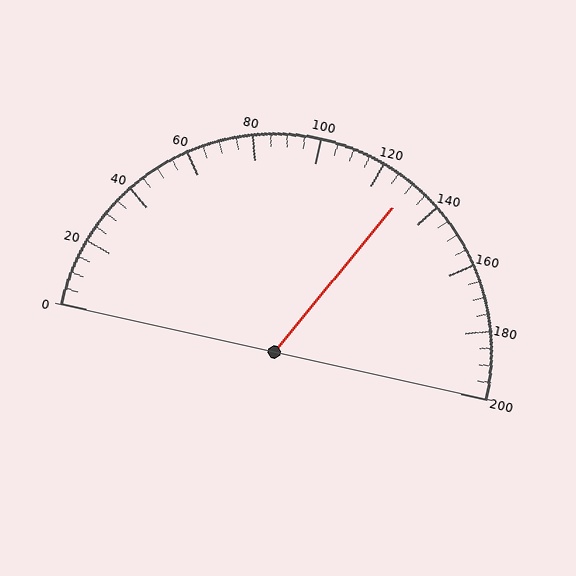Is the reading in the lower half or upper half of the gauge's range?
The reading is in the upper half of the range (0 to 200).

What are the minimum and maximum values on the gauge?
The gauge ranges from 0 to 200.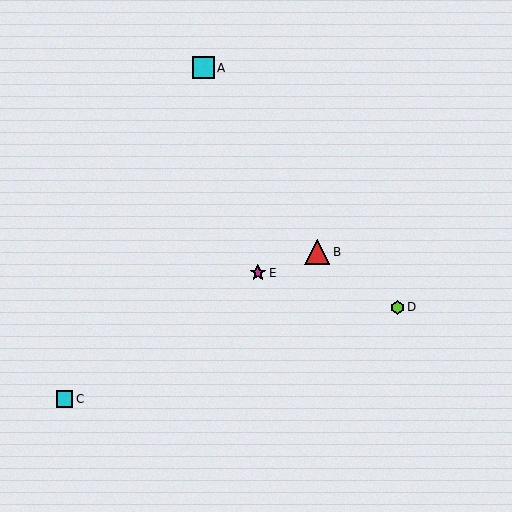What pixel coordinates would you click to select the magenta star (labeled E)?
Click at (258, 273) to select the magenta star E.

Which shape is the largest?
The red triangle (labeled B) is the largest.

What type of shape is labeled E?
Shape E is a magenta star.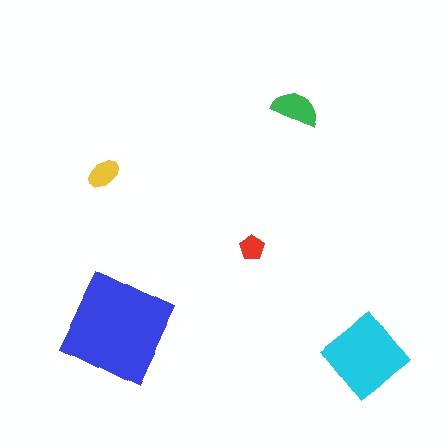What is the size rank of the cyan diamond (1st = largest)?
2nd.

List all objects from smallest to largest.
The red pentagon, the yellow ellipse, the green semicircle, the cyan diamond, the blue diamond.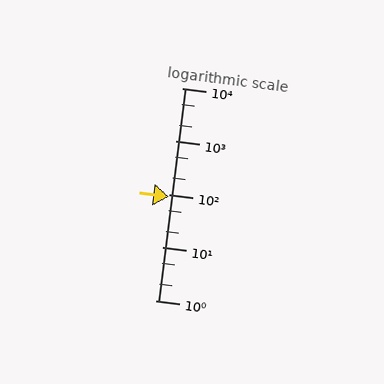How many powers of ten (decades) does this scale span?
The scale spans 4 decades, from 1 to 10000.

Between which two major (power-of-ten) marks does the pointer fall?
The pointer is between 10 and 100.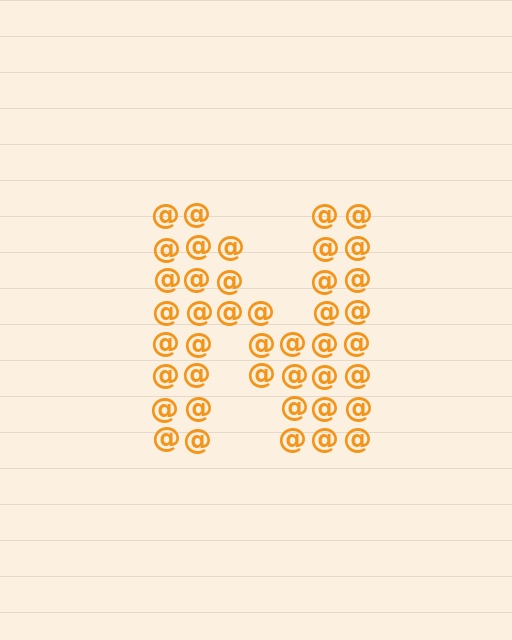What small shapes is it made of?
It is made of small at signs.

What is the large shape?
The large shape is the letter N.